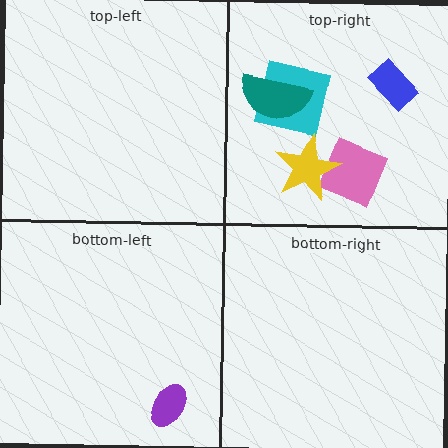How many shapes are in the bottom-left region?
1.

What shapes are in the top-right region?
The pink diamond, the cyan square, the yellow star, the teal semicircle, the blue rectangle.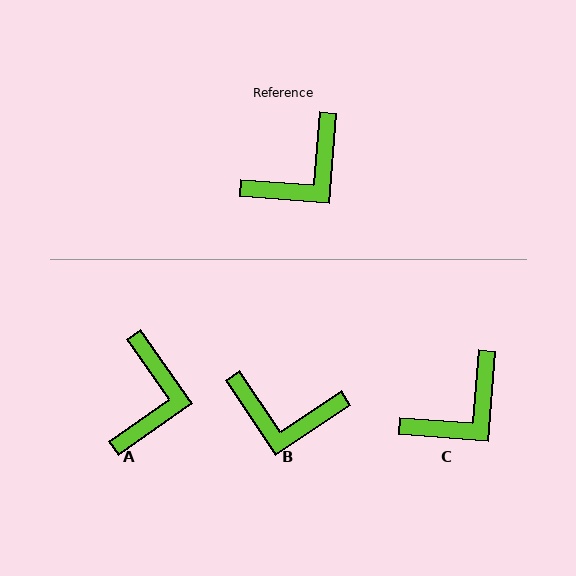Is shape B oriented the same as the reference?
No, it is off by about 52 degrees.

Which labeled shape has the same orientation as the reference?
C.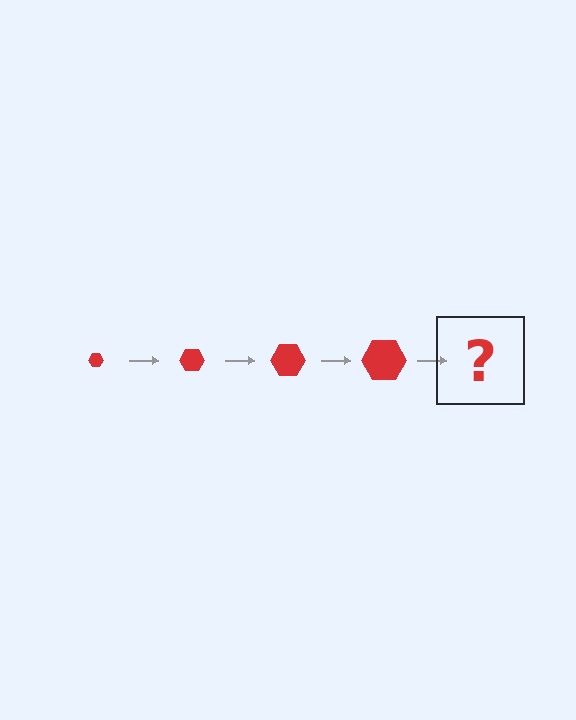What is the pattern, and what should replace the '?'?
The pattern is that the hexagon gets progressively larger each step. The '?' should be a red hexagon, larger than the previous one.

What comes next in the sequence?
The next element should be a red hexagon, larger than the previous one.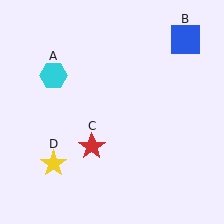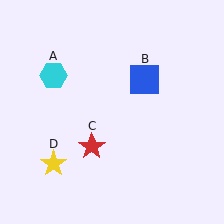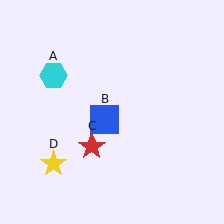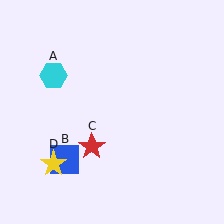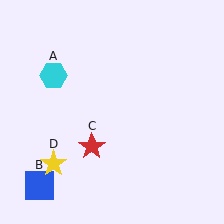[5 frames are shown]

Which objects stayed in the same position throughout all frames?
Cyan hexagon (object A) and red star (object C) and yellow star (object D) remained stationary.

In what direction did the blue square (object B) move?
The blue square (object B) moved down and to the left.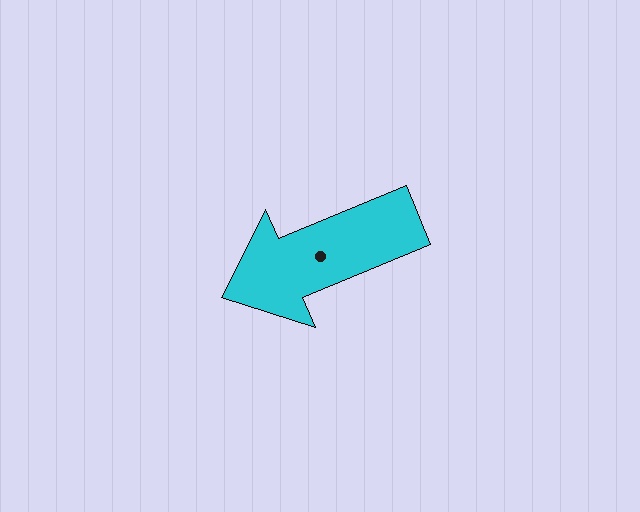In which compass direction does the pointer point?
Southwest.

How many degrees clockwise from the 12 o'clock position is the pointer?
Approximately 247 degrees.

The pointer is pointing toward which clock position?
Roughly 8 o'clock.